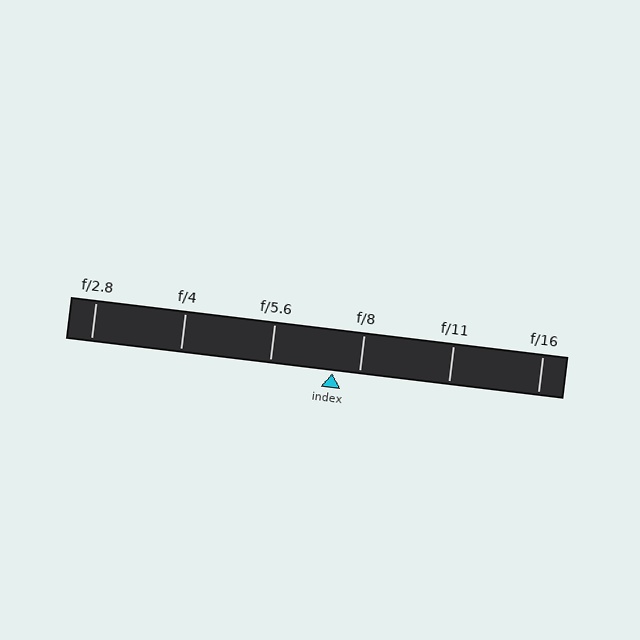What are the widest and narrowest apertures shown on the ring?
The widest aperture shown is f/2.8 and the narrowest is f/16.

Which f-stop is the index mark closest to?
The index mark is closest to f/8.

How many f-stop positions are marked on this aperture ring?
There are 6 f-stop positions marked.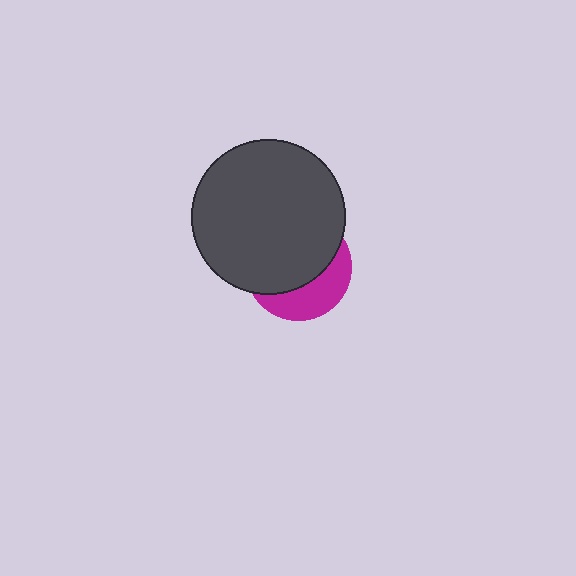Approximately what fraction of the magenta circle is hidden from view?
Roughly 65% of the magenta circle is hidden behind the dark gray circle.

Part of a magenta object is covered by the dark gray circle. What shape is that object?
It is a circle.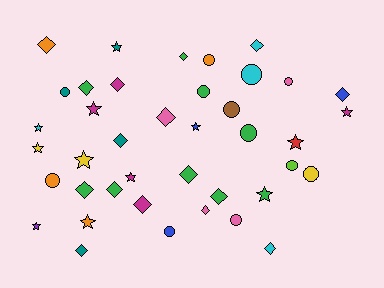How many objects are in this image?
There are 40 objects.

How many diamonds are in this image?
There are 16 diamonds.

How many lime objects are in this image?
There is 1 lime object.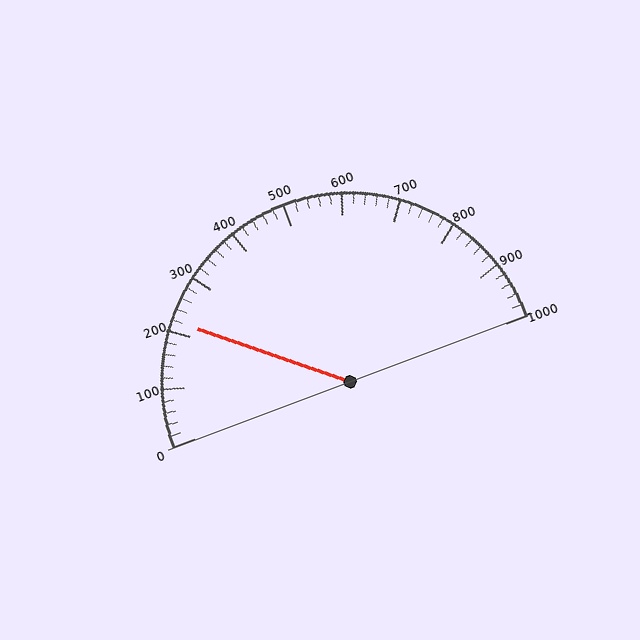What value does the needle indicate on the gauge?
The needle indicates approximately 220.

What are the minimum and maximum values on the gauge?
The gauge ranges from 0 to 1000.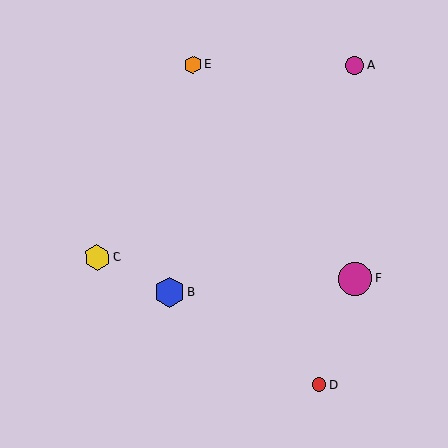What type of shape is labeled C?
Shape C is a yellow hexagon.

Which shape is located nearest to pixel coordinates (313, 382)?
The red circle (labeled D) at (319, 385) is nearest to that location.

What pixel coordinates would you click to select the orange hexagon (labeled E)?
Click at (193, 65) to select the orange hexagon E.